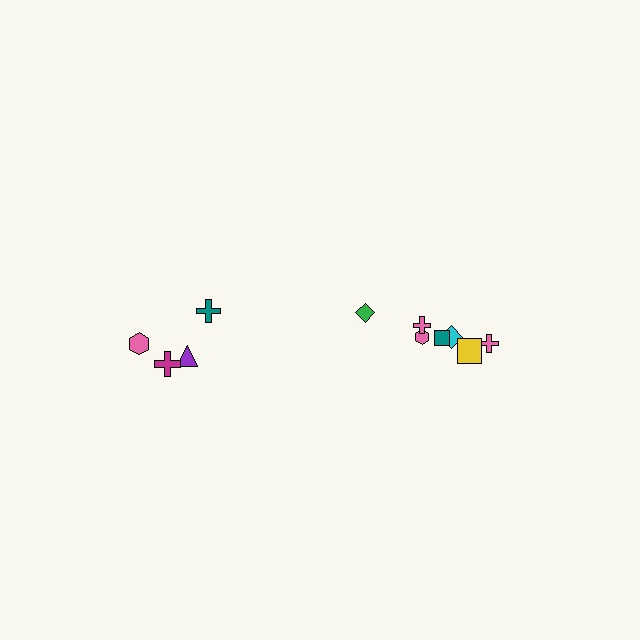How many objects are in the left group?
There are 4 objects.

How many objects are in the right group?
There are 7 objects.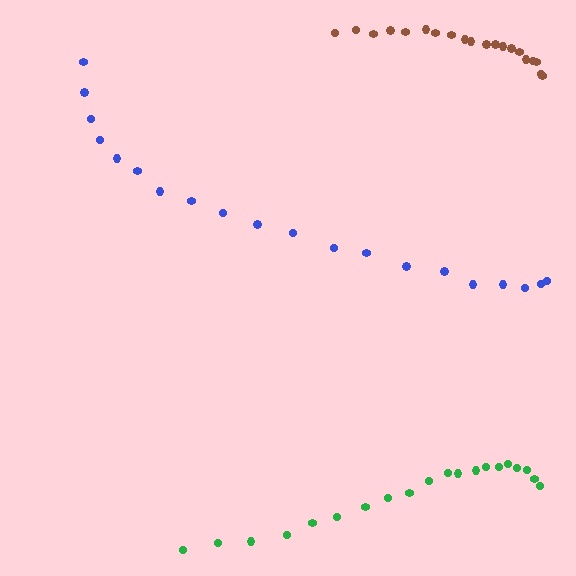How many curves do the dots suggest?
There are 3 distinct paths.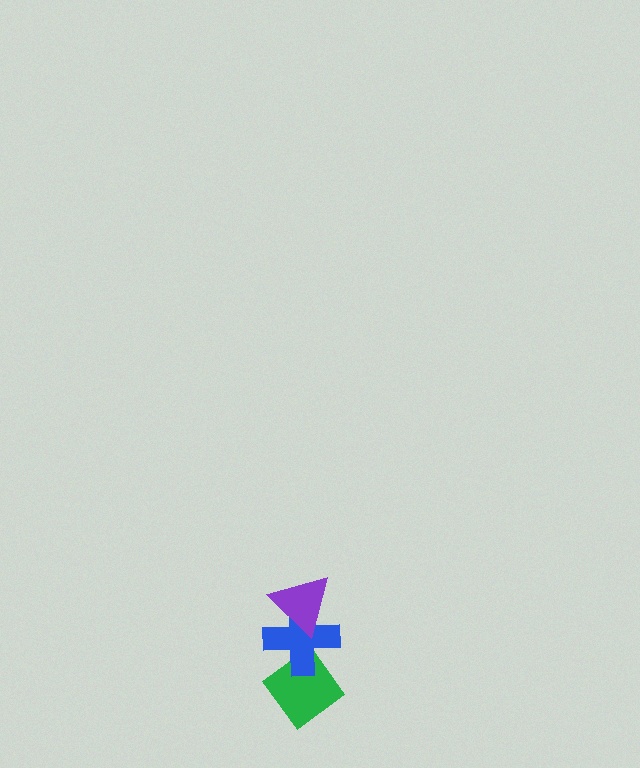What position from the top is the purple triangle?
The purple triangle is 1st from the top.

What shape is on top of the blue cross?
The purple triangle is on top of the blue cross.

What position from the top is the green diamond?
The green diamond is 3rd from the top.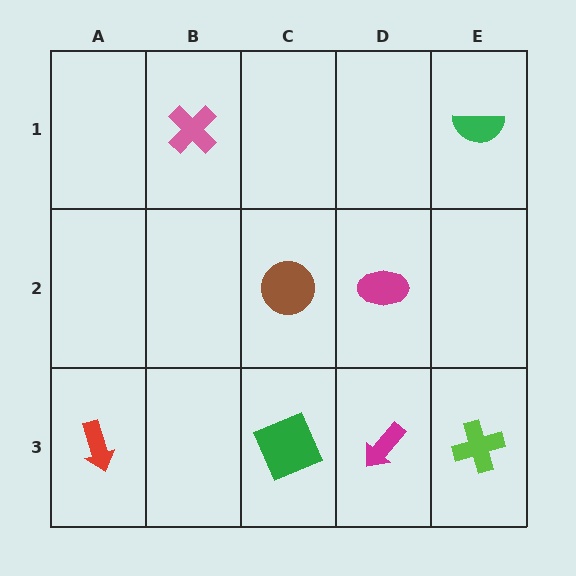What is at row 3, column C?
A green square.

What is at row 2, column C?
A brown circle.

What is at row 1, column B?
A pink cross.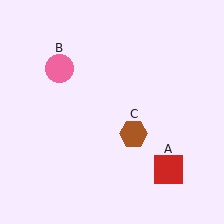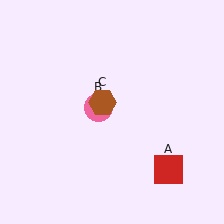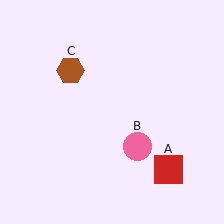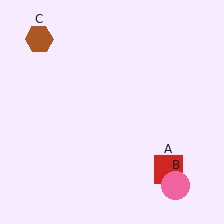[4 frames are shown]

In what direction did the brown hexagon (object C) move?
The brown hexagon (object C) moved up and to the left.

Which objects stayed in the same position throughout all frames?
Red square (object A) remained stationary.